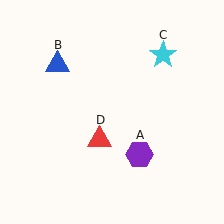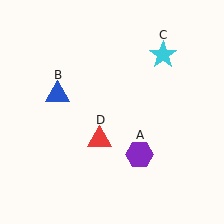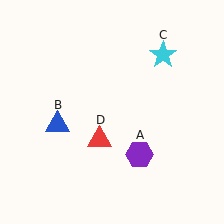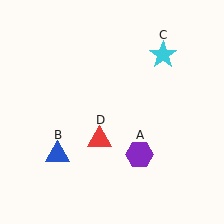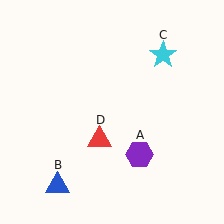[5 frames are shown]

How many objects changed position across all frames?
1 object changed position: blue triangle (object B).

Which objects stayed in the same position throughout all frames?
Purple hexagon (object A) and cyan star (object C) and red triangle (object D) remained stationary.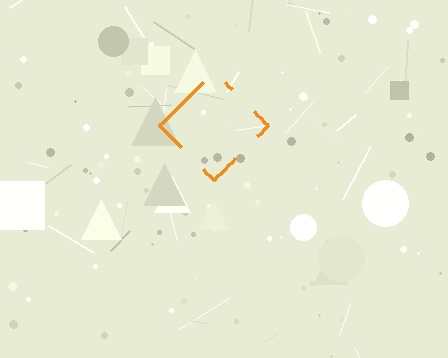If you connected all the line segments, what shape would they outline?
They would outline a diamond.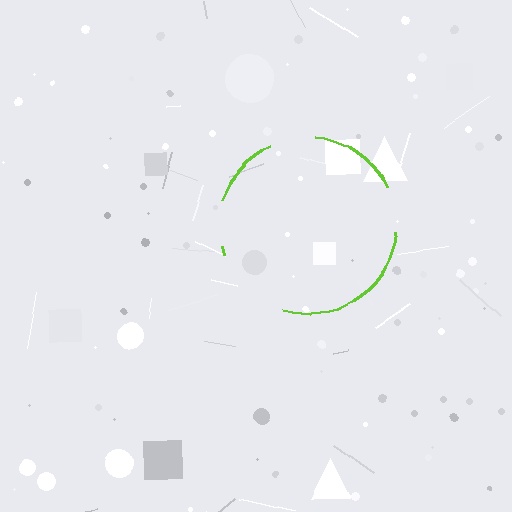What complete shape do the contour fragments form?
The contour fragments form a circle.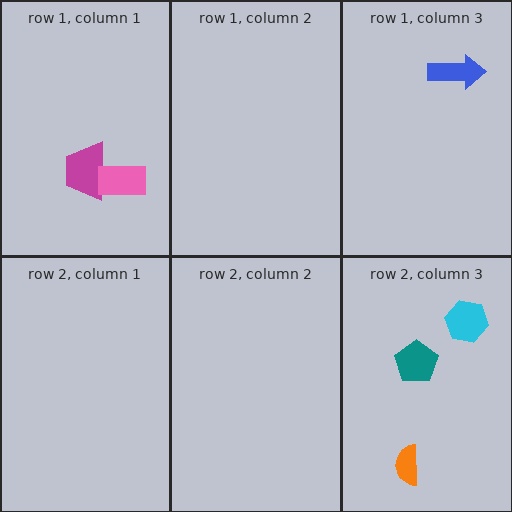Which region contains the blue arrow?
The row 1, column 3 region.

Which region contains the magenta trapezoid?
The row 1, column 1 region.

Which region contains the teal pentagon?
The row 2, column 3 region.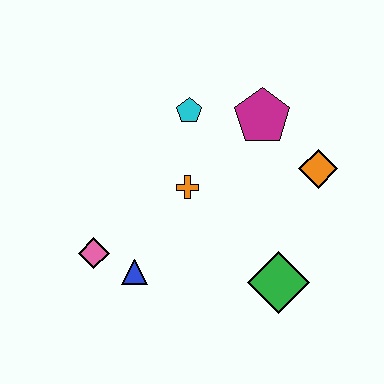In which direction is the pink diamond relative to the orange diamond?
The pink diamond is to the left of the orange diamond.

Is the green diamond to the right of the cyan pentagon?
Yes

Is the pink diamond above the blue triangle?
Yes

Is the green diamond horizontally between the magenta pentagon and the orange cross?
No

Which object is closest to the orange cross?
The cyan pentagon is closest to the orange cross.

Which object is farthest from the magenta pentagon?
The pink diamond is farthest from the magenta pentagon.